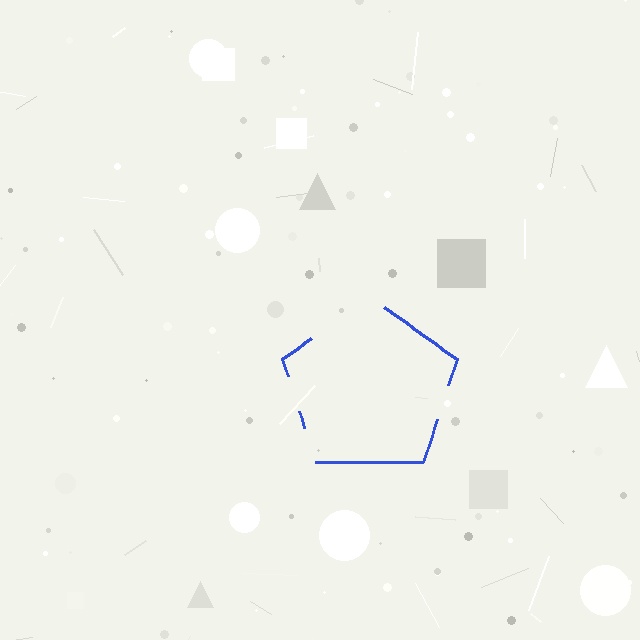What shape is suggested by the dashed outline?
The dashed outline suggests a pentagon.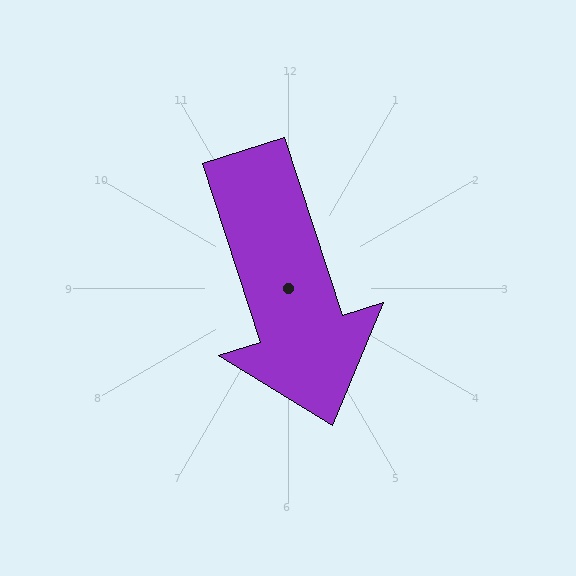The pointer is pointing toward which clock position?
Roughly 5 o'clock.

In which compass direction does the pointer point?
South.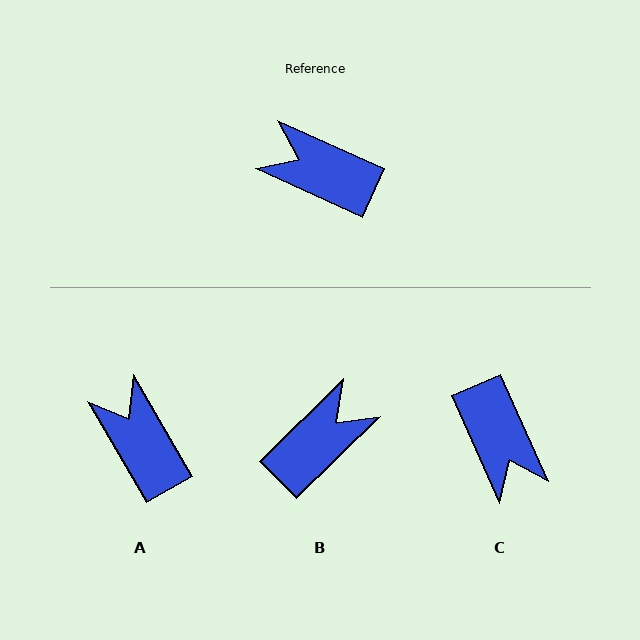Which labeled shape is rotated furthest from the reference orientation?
C, about 138 degrees away.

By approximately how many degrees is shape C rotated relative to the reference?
Approximately 138 degrees counter-clockwise.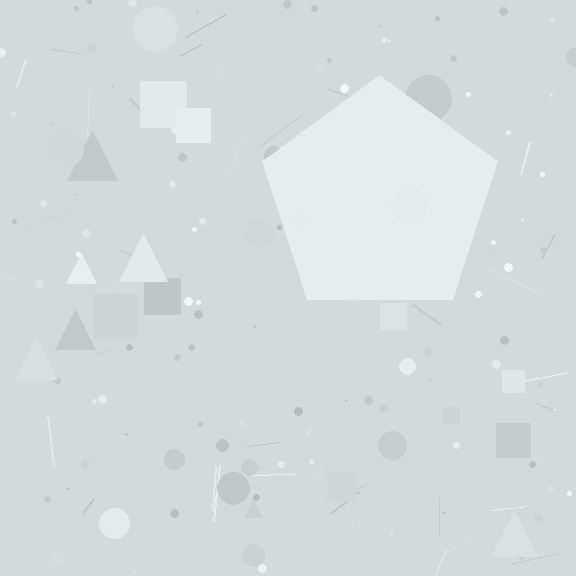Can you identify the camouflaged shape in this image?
The camouflaged shape is a pentagon.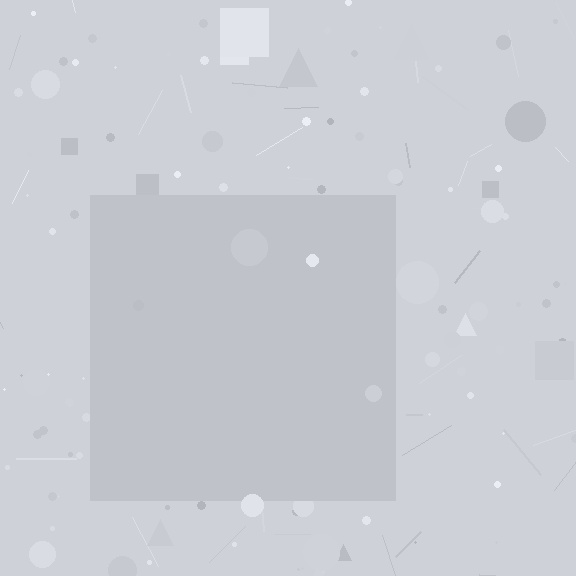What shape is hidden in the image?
A square is hidden in the image.